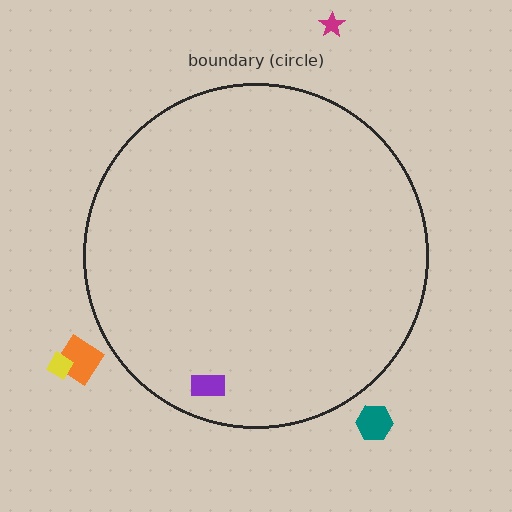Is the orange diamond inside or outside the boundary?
Outside.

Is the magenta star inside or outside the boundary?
Outside.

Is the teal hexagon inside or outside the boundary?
Outside.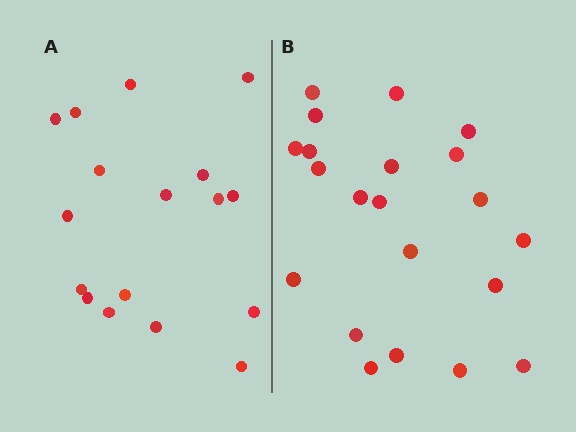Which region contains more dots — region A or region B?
Region B (the right region) has more dots.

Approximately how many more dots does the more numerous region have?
Region B has about 4 more dots than region A.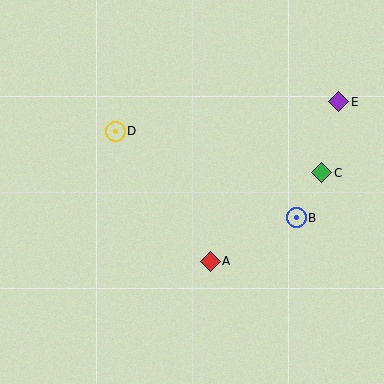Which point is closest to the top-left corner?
Point D is closest to the top-left corner.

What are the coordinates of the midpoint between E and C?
The midpoint between E and C is at (330, 137).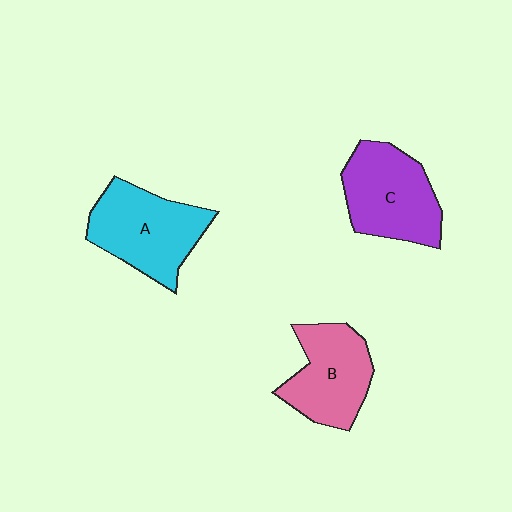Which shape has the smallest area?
Shape B (pink).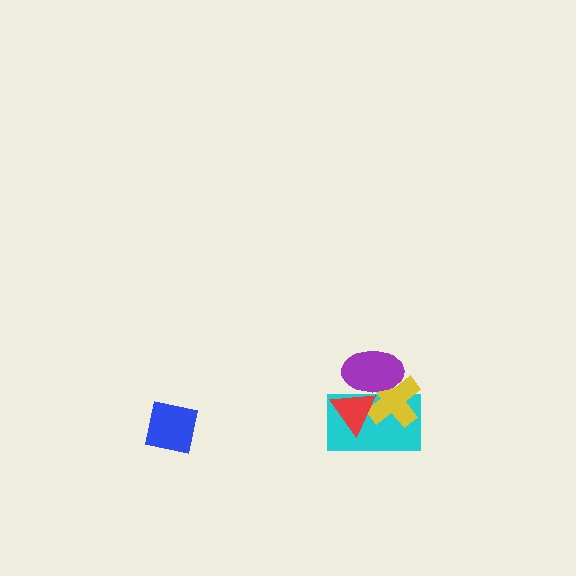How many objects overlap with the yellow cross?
3 objects overlap with the yellow cross.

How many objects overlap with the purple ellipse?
3 objects overlap with the purple ellipse.